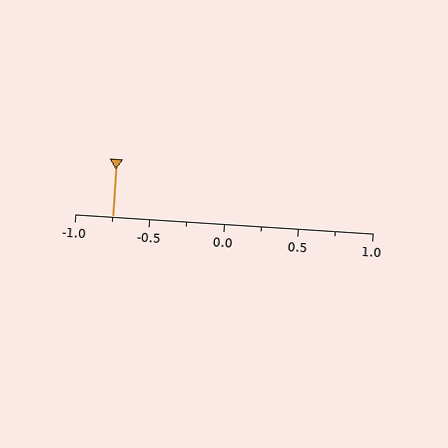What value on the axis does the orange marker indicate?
The marker indicates approximately -0.75.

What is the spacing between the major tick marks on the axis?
The major ticks are spaced 0.5 apart.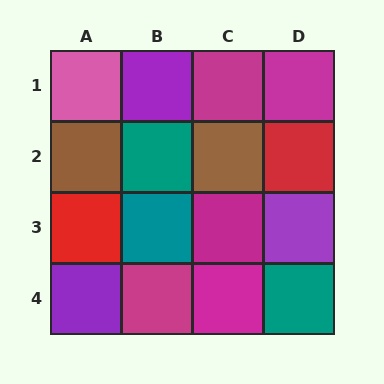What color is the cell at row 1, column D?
Magenta.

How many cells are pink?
1 cell is pink.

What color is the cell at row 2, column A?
Brown.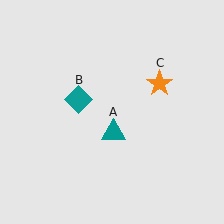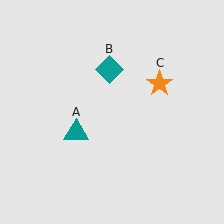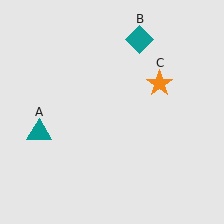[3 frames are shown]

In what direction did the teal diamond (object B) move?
The teal diamond (object B) moved up and to the right.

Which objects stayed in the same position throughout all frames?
Orange star (object C) remained stationary.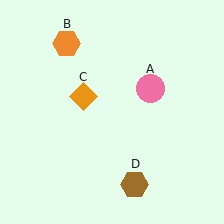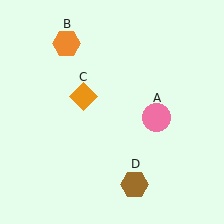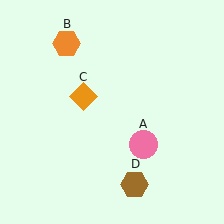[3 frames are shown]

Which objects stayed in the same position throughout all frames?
Orange hexagon (object B) and orange diamond (object C) and brown hexagon (object D) remained stationary.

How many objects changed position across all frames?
1 object changed position: pink circle (object A).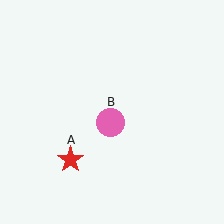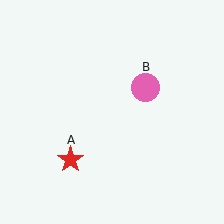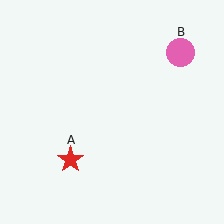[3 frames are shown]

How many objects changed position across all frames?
1 object changed position: pink circle (object B).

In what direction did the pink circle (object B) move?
The pink circle (object B) moved up and to the right.